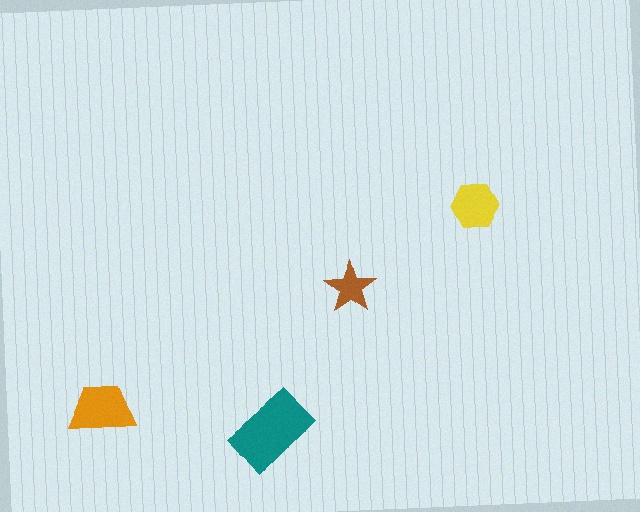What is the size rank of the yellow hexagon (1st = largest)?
3rd.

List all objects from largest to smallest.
The teal rectangle, the orange trapezoid, the yellow hexagon, the brown star.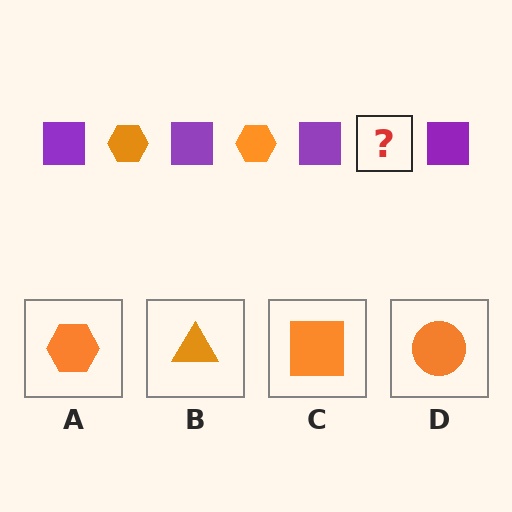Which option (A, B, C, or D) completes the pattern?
A.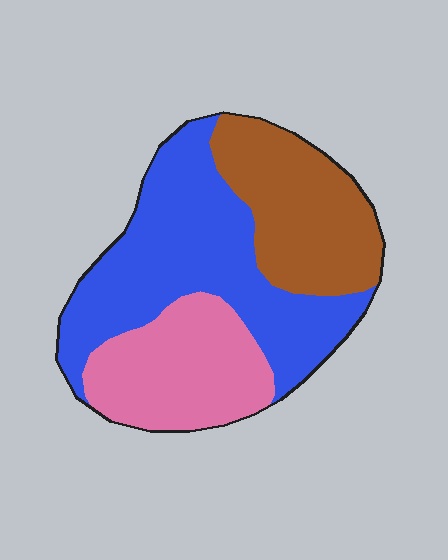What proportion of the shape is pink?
Pink takes up between a sixth and a third of the shape.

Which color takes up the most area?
Blue, at roughly 45%.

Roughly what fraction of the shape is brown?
Brown covers about 30% of the shape.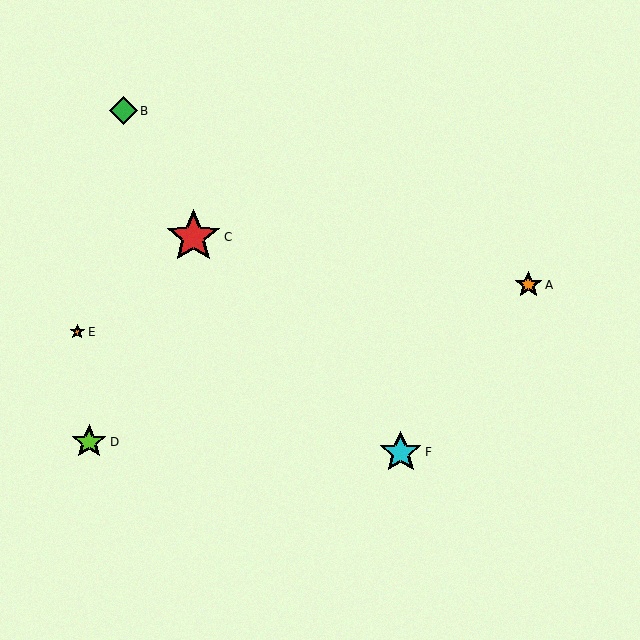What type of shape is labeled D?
Shape D is a lime star.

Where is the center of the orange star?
The center of the orange star is at (77, 332).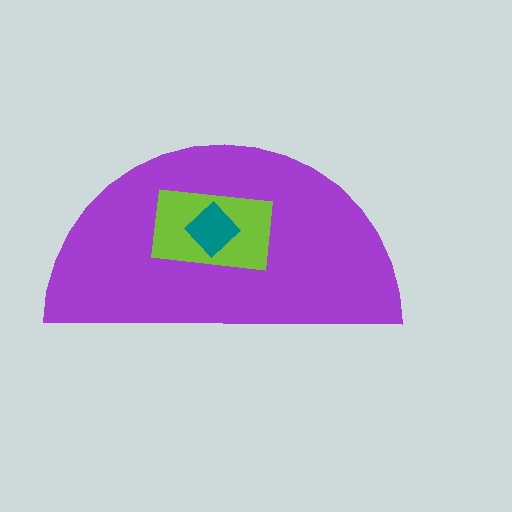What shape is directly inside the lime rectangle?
The teal diamond.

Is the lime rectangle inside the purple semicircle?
Yes.